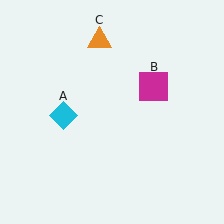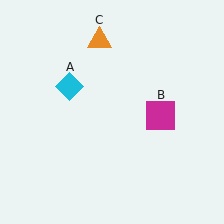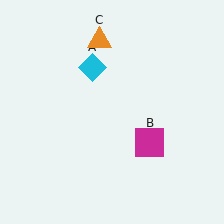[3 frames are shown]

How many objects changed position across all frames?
2 objects changed position: cyan diamond (object A), magenta square (object B).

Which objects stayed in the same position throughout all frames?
Orange triangle (object C) remained stationary.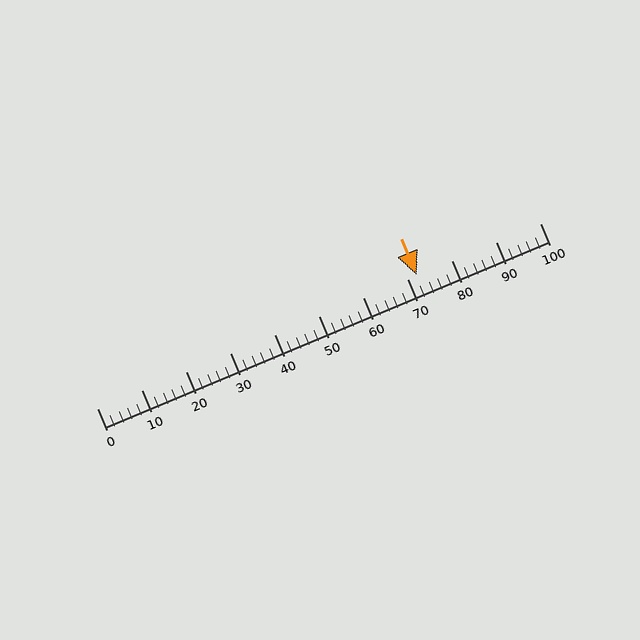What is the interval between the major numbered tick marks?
The major tick marks are spaced 10 units apart.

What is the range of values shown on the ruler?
The ruler shows values from 0 to 100.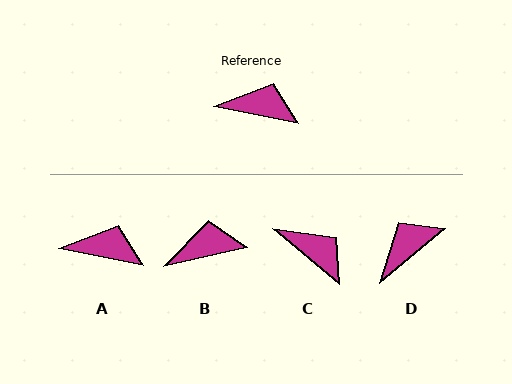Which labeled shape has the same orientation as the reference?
A.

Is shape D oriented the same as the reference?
No, it is off by about 51 degrees.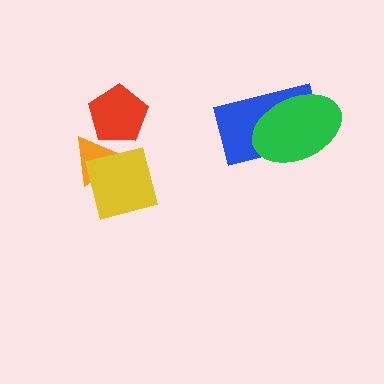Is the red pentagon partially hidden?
No, no other shape covers it.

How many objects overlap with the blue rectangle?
1 object overlaps with the blue rectangle.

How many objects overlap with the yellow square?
1 object overlaps with the yellow square.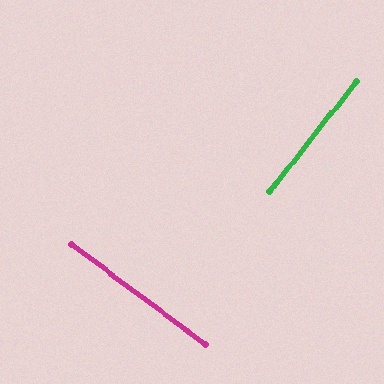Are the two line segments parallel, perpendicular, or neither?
Perpendicular — they meet at approximately 88°.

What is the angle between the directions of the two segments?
Approximately 88 degrees.